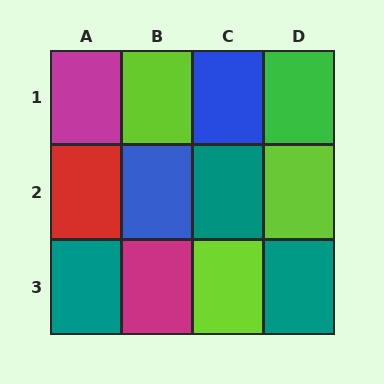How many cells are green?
1 cell is green.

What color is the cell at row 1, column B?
Lime.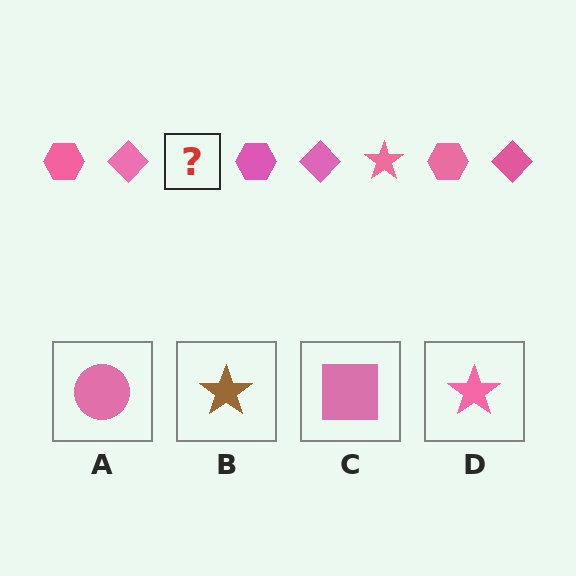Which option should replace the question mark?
Option D.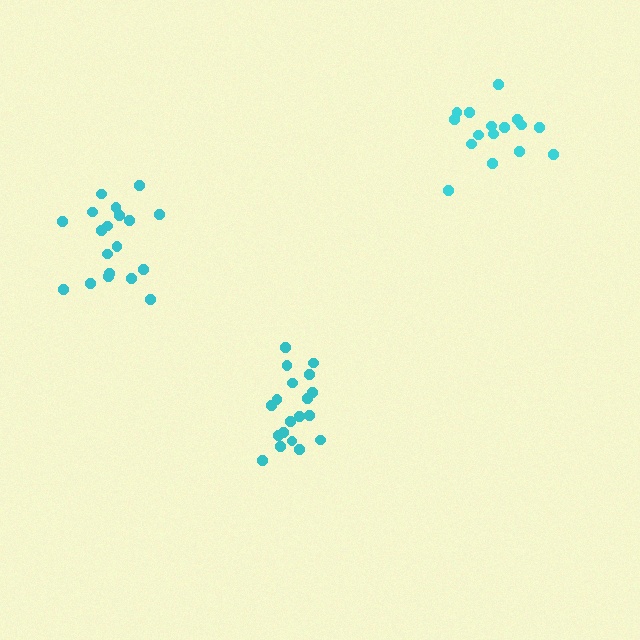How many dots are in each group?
Group 1: 19 dots, Group 2: 19 dots, Group 3: 16 dots (54 total).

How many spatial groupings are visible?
There are 3 spatial groupings.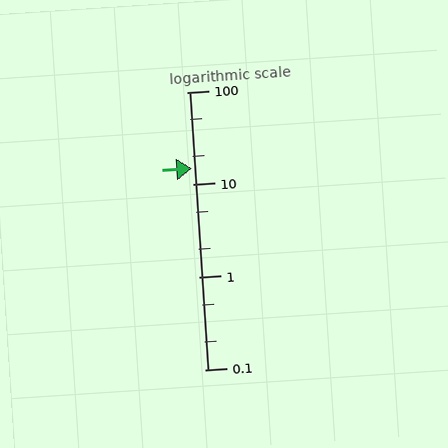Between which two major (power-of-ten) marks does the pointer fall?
The pointer is between 10 and 100.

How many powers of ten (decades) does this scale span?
The scale spans 3 decades, from 0.1 to 100.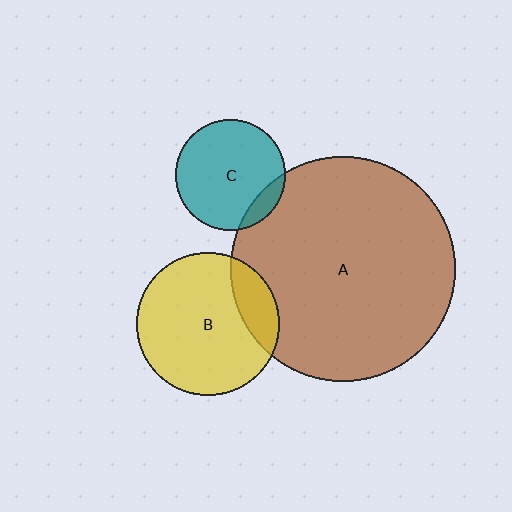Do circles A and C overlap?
Yes.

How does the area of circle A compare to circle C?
Approximately 4.1 times.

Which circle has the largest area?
Circle A (brown).